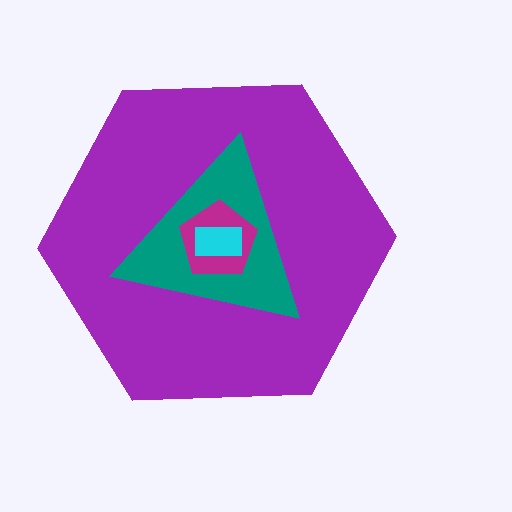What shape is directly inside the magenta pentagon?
The cyan rectangle.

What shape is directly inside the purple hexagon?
The teal triangle.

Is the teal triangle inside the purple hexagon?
Yes.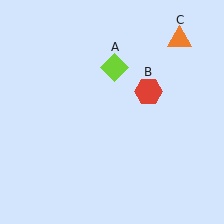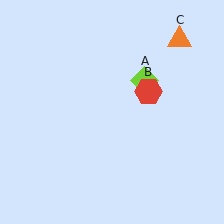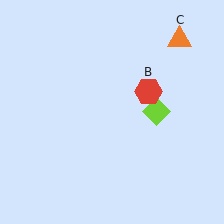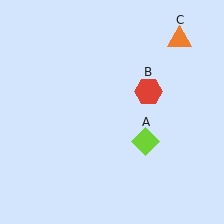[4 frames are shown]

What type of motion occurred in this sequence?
The lime diamond (object A) rotated clockwise around the center of the scene.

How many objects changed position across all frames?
1 object changed position: lime diamond (object A).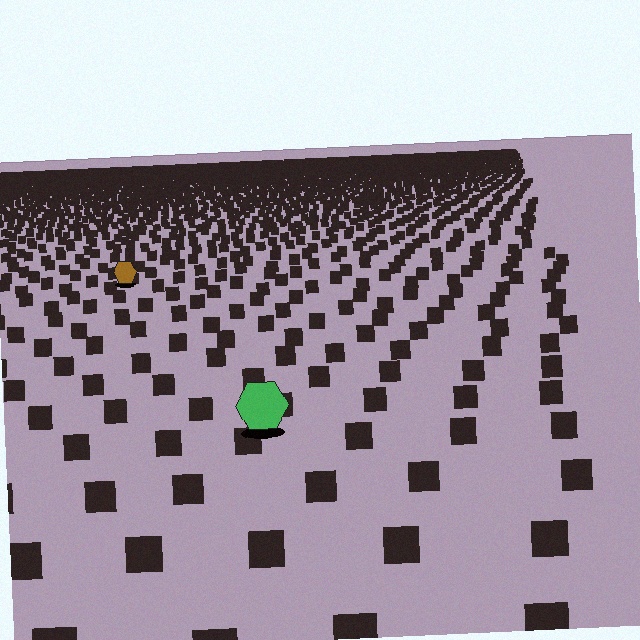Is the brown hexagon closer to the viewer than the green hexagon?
No. The green hexagon is closer — you can tell from the texture gradient: the ground texture is coarser near it.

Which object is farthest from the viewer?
The brown hexagon is farthest from the viewer. It appears smaller and the ground texture around it is denser.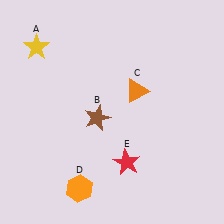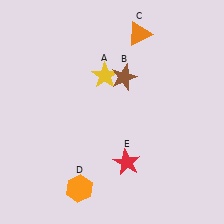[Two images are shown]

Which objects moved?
The objects that moved are: the yellow star (A), the brown star (B), the orange triangle (C).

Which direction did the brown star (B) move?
The brown star (B) moved up.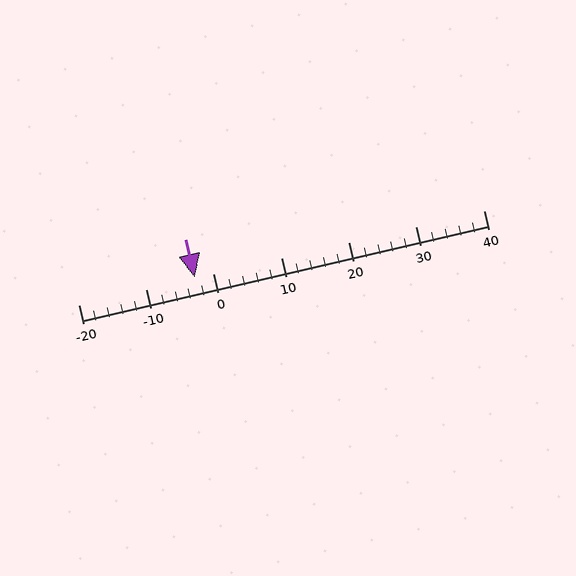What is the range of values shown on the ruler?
The ruler shows values from -20 to 40.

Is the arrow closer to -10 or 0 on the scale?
The arrow is closer to 0.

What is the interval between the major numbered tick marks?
The major tick marks are spaced 10 units apart.